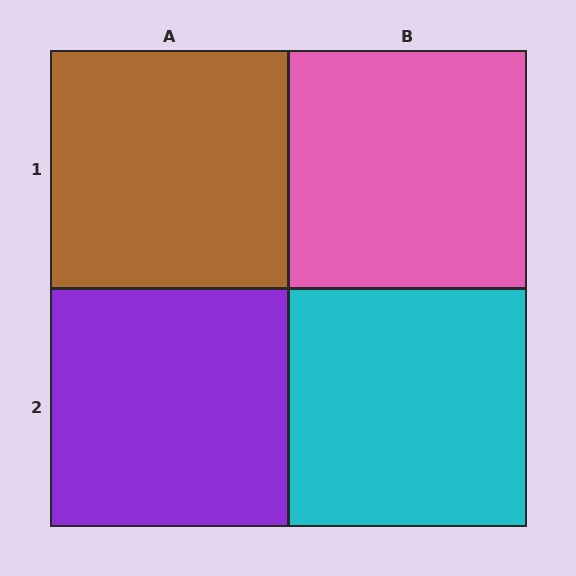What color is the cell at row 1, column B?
Pink.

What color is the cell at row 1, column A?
Brown.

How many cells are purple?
1 cell is purple.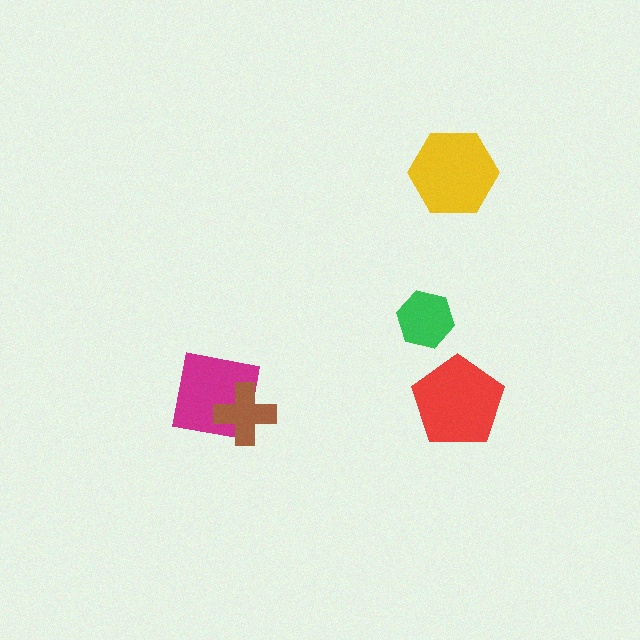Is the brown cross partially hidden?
No, no other shape covers it.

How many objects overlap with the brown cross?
1 object overlaps with the brown cross.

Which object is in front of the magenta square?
The brown cross is in front of the magenta square.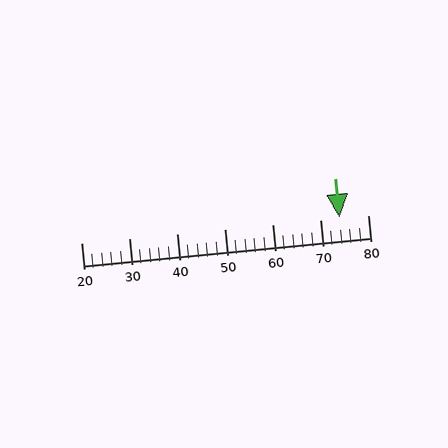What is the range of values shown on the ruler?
The ruler shows values from 20 to 80.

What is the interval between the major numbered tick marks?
The major tick marks are spaced 10 units apart.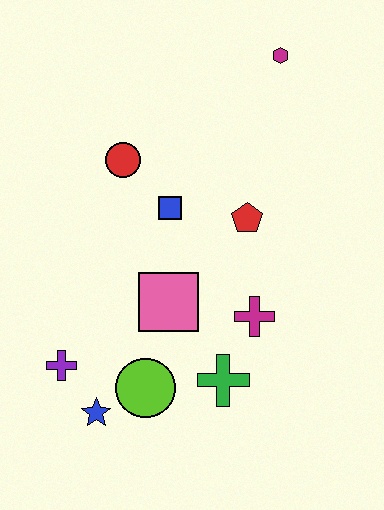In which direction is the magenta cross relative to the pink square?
The magenta cross is to the right of the pink square.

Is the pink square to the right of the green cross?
No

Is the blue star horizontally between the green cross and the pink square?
No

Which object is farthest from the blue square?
The blue star is farthest from the blue square.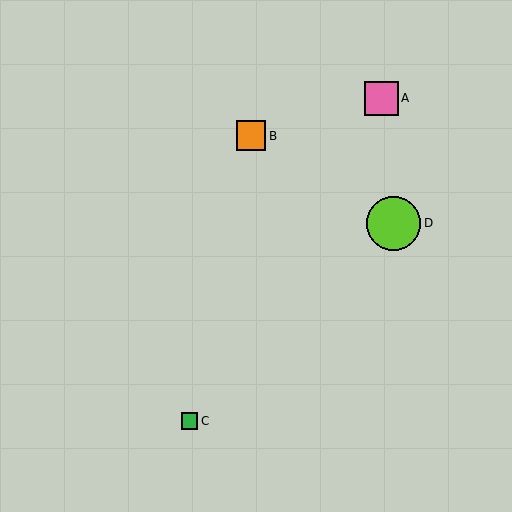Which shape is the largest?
The lime circle (labeled D) is the largest.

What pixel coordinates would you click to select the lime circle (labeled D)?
Click at (394, 223) to select the lime circle D.